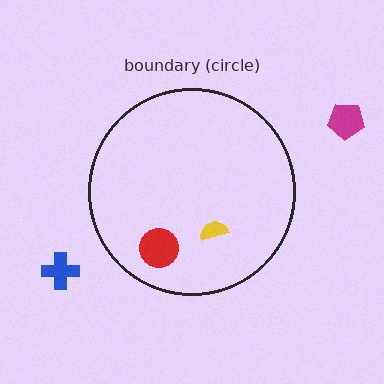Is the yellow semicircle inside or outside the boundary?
Inside.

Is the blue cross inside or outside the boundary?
Outside.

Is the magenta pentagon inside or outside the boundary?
Outside.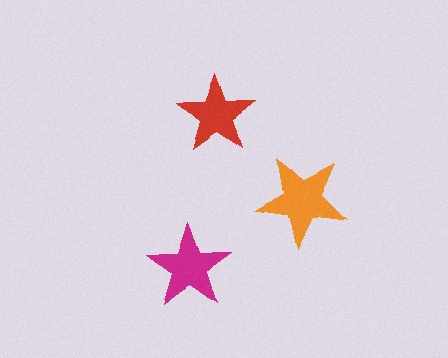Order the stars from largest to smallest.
the orange one, the magenta one, the red one.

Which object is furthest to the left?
The magenta star is leftmost.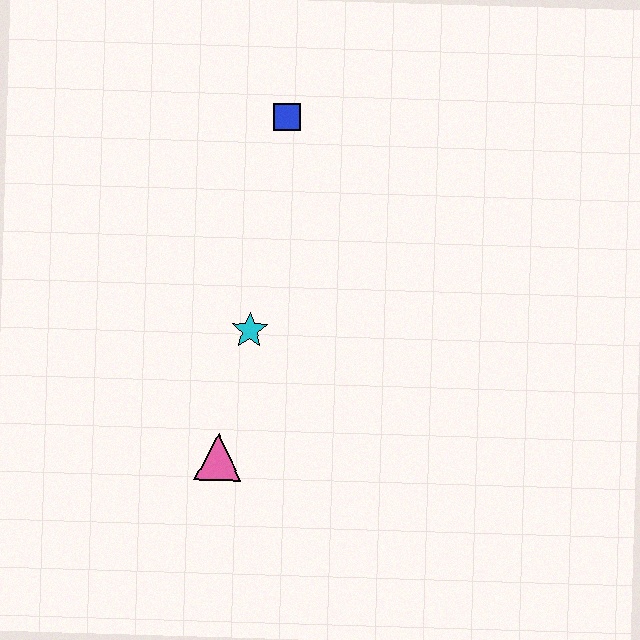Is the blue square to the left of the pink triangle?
No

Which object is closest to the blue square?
The cyan star is closest to the blue square.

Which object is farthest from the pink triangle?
The blue square is farthest from the pink triangle.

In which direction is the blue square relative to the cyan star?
The blue square is above the cyan star.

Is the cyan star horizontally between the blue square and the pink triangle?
Yes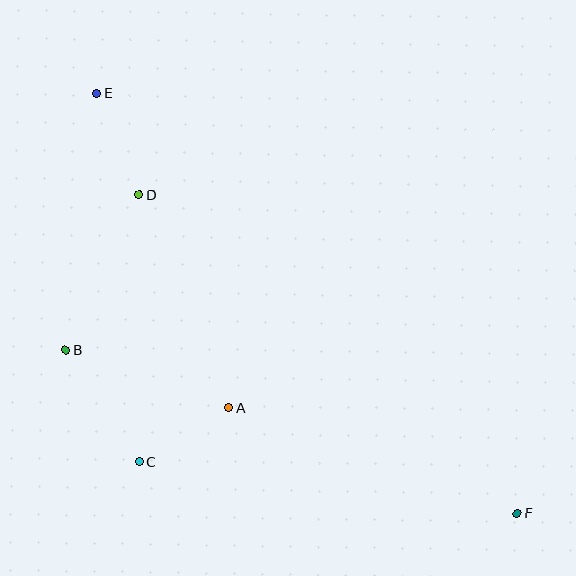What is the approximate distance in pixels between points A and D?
The distance between A and D is approximately 232 pixels.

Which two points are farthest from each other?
Points E and F are farthest from each other.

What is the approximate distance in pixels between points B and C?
The distance between B and C is approximately 134 pixels.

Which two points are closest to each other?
Points A and C are closest to each other.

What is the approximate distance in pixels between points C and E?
The distance between C and E is approximately 370 pixels.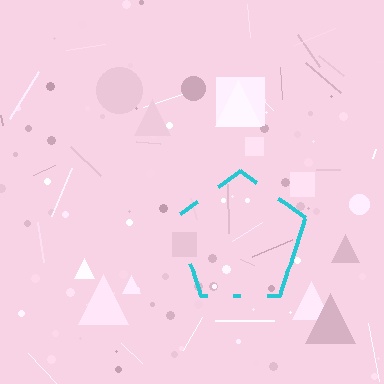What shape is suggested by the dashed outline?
The dashed outline suggests a pentagon.